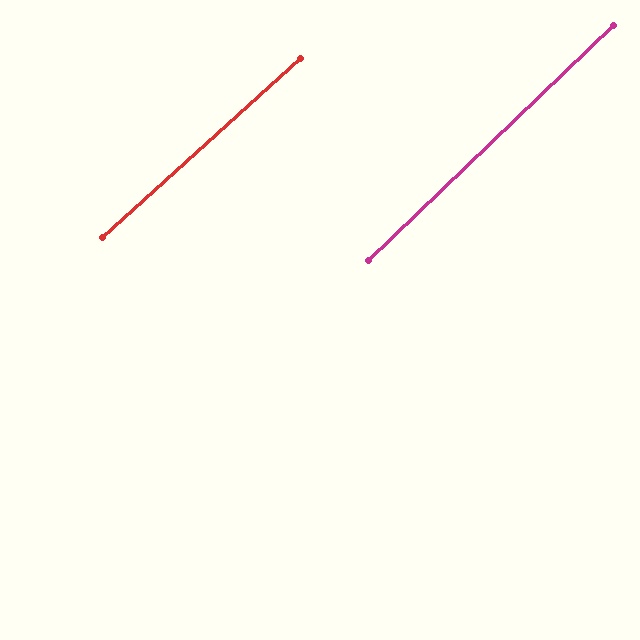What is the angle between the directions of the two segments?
Approximately 2 degrees.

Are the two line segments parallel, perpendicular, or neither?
Parallel — their directions differ by only 1.8°.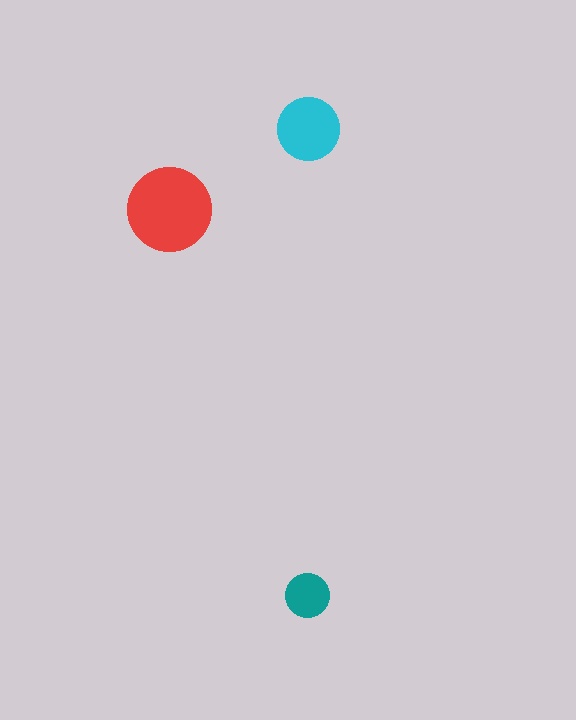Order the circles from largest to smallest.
the red one, the cyan one, the teal one.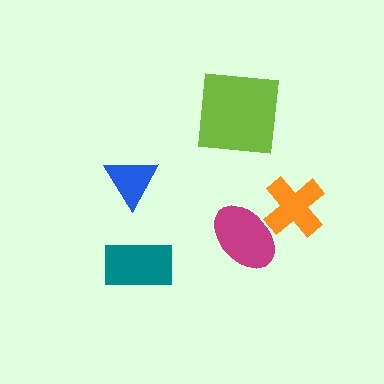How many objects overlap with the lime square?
0 objects overlap with the lime square.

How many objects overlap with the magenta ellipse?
1 object overlaps with the magenta ellipse.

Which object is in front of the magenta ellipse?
The orange cross is in front of the magenta ellipse.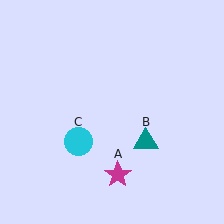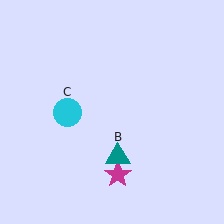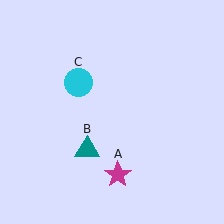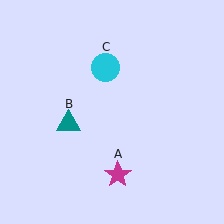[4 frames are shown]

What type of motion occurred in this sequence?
The teal triangle (object B), cyan circle (object C) rotated clockwise around the center of the scene.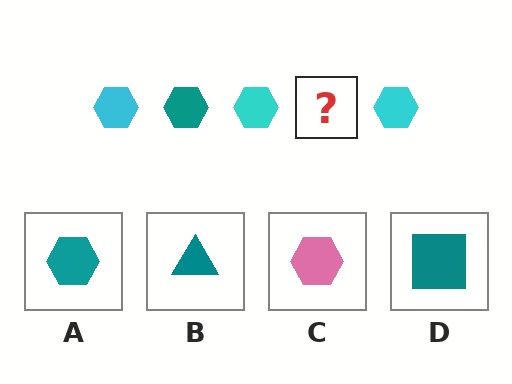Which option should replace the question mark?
Option A.